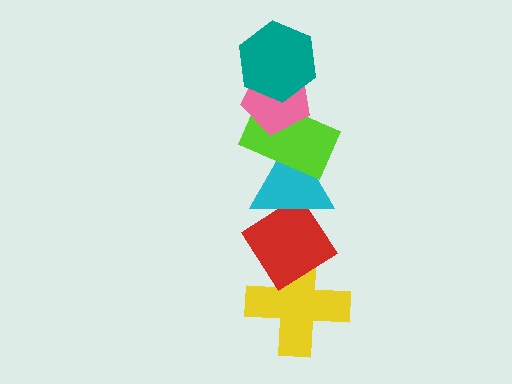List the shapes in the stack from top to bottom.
From top to bottom: the teal hexagon, the pink pentagon, the lime rectangle, the cyan triangle, the red diamond, the yellow cross.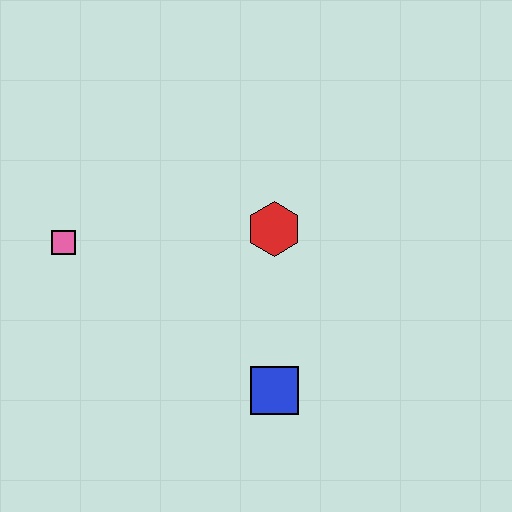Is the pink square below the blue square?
No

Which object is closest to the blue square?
The red hexagon is closest to the blue square.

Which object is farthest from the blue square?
The pink square is farthest from the blue square.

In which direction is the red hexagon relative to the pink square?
The red hexagon is to the right of the pink square.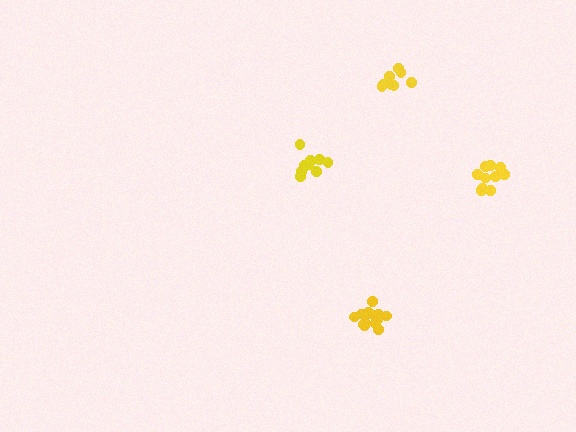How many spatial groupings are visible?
There are 4 spatial groupings.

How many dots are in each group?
Group 1: 8 dots, Group 2: 10 dots, Group 3: 12 dots, Group 4: 14 dots (44 total).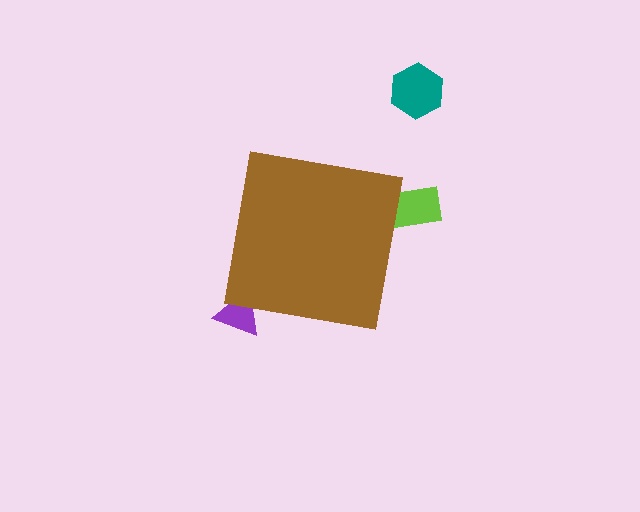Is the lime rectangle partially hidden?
Yes, the lime rectangle is partially hidden behind the brown square.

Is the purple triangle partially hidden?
Yes, the purple triangle is partially hidden behind the brown square.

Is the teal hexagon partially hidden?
No, the teal hexagon is fully visible.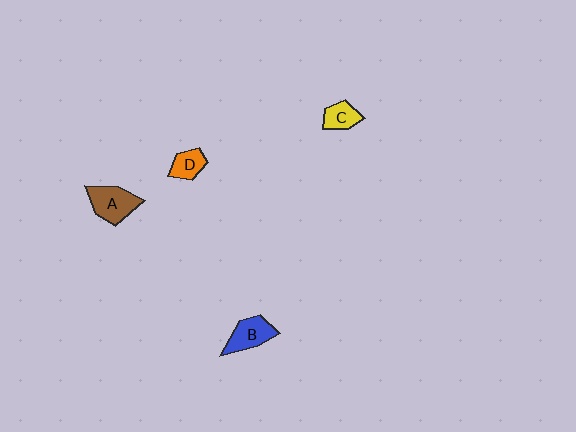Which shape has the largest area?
Shape A (brown).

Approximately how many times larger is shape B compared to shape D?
Approximately 1.4 times.